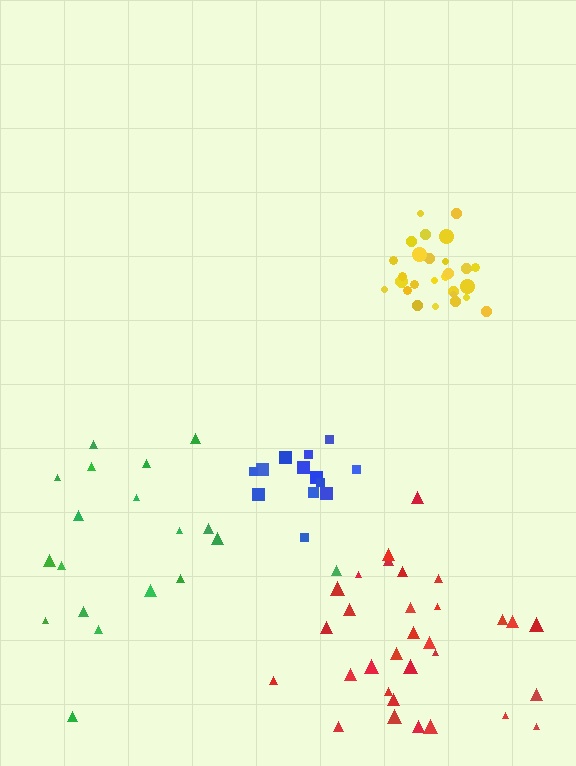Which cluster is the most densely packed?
Yellow.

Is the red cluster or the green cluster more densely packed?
Red.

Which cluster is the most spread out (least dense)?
Green.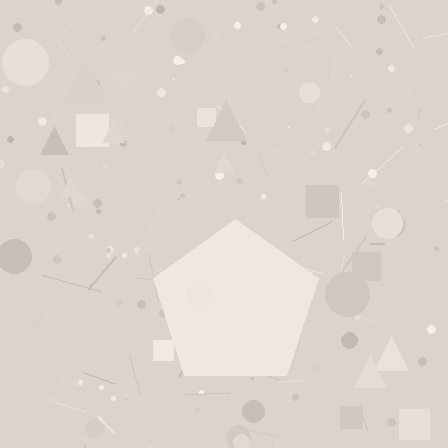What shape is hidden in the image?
A pentagon is hidden in the image.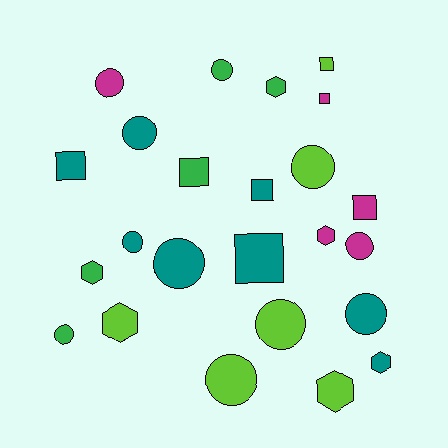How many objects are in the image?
There are 24 objects.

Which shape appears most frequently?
Circle, with 11 objects.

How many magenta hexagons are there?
There is 1 magenta hexagon.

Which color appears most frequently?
Teal, with 8 objects.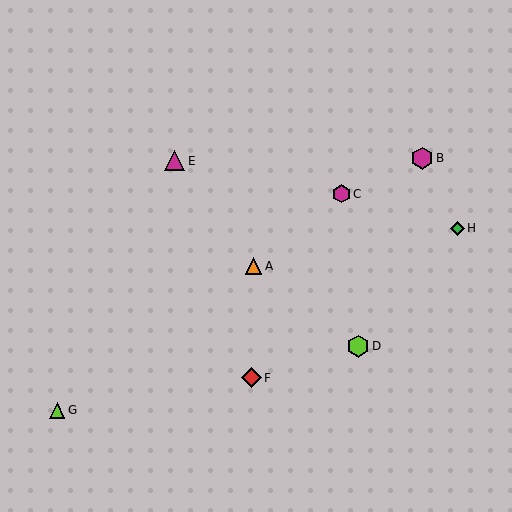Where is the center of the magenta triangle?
The center of the magenta triangle is at (175, 161).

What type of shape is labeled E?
Shape E is a magenta triangle.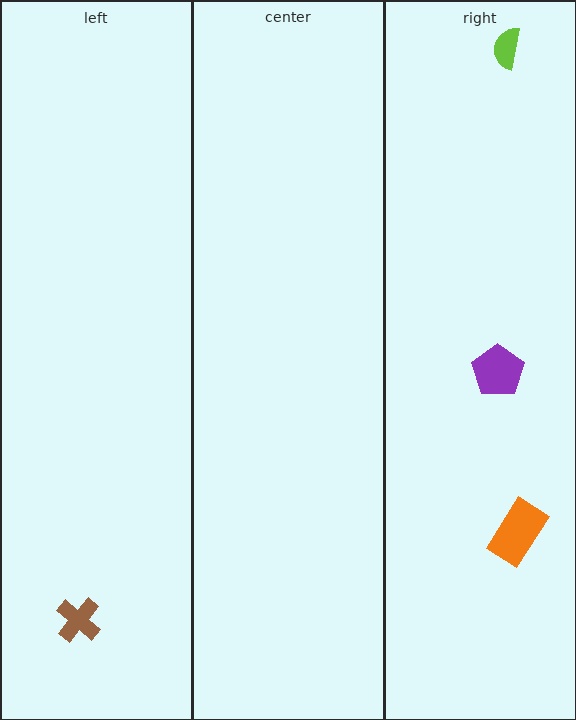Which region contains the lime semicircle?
The right region.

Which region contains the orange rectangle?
The right region.